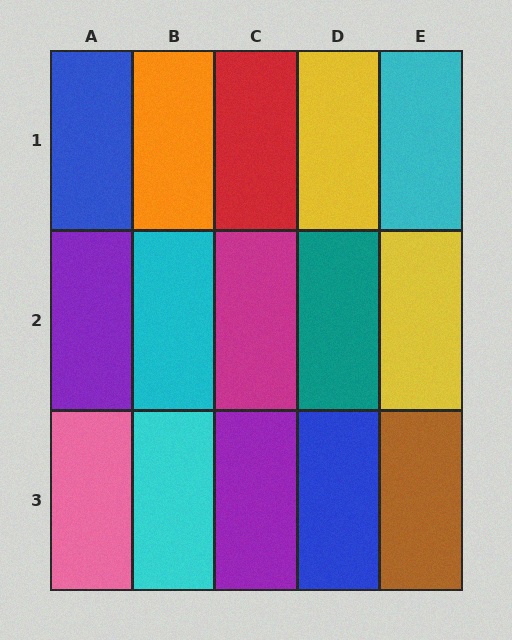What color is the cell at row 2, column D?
Teal.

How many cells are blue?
2 cells are blue.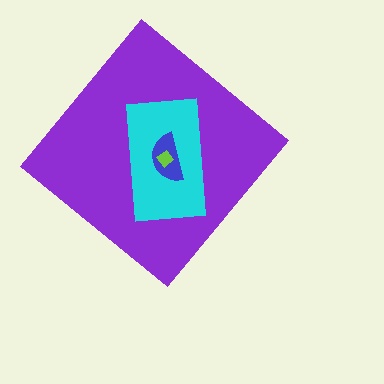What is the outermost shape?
The purple diamond.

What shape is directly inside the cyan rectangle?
The blue semicircle.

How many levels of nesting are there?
4.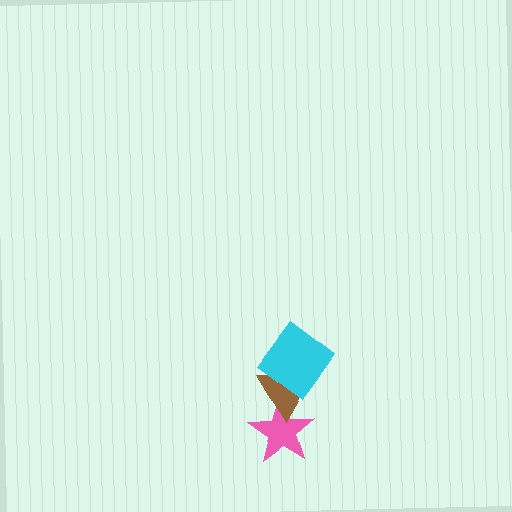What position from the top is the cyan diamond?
The cyan diamond is 1st from the top.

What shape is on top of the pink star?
The brown triangle is on top of the pink star.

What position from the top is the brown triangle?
The brown triangle is 2nd from the top.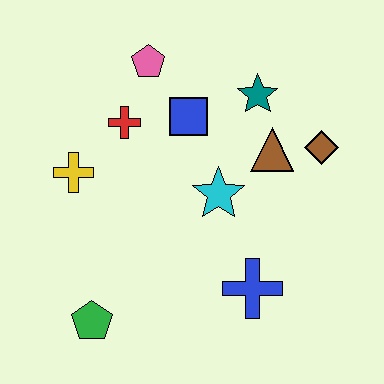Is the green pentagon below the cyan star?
Yes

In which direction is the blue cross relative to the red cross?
The blue cross is below the red cross.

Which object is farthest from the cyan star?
The green pentagon is farthest from the cyan star.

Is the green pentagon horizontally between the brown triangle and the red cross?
No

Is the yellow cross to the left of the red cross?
Yes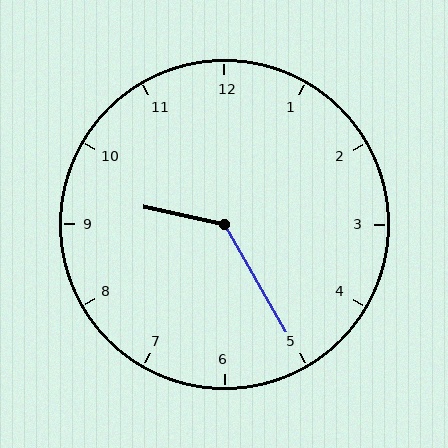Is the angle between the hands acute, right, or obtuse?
It is obtuse.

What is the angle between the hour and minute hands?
Approximately 132 degrees.